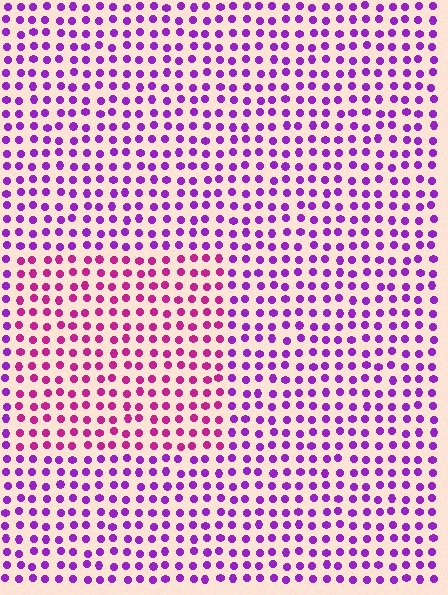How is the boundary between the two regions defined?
The boundary is defined purely by a slight shift in hue (about 35 degrees). Spacing, size, and orientation are identical on both sides.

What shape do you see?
I see a rectangle.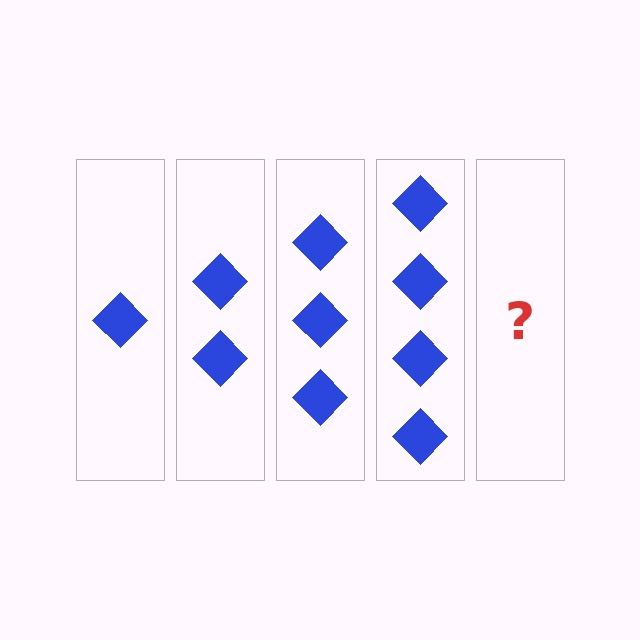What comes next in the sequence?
The next element should be 5 diamonds.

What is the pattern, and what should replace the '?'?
The pattern is that each step adds one more diamond. The '?' should be 5 diamonds.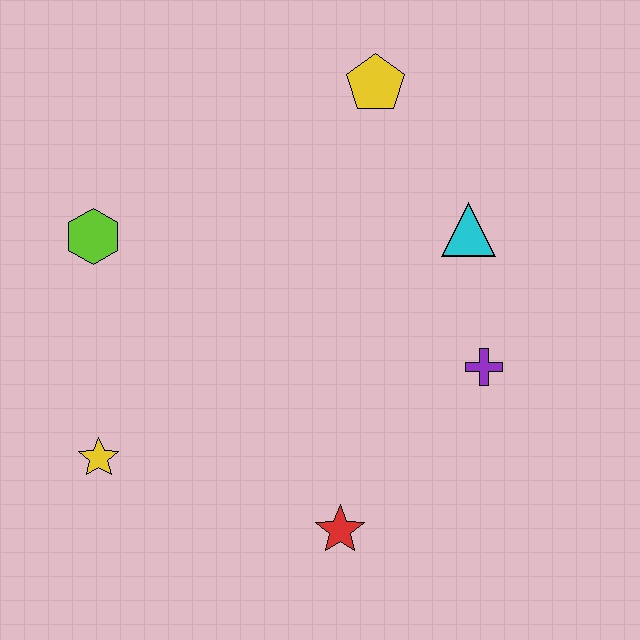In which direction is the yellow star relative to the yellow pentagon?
The yellow star is below the yellow pentagon.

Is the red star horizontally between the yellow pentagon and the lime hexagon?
Yes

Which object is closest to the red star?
The purple cross is closest to the red star.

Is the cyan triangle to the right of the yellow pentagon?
Yes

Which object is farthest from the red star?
The yellow pentagon is farthest from the red star.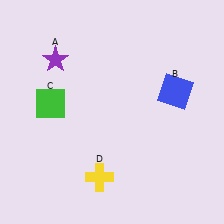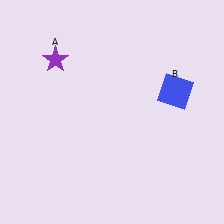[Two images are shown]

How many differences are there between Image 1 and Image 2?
There are 2 differences between the two images.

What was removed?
The yellow cross (D), the green square (C) were removed in Image 2.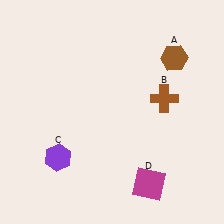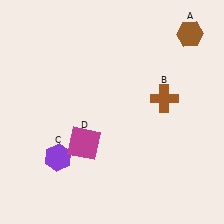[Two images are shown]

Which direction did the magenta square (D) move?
The magenta square (D) moved left.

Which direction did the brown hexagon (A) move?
The brown hexagon (A) moved up.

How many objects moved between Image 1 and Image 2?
2 objects moved between the two images.